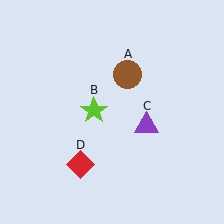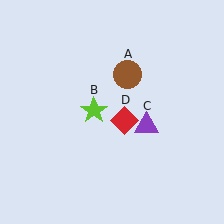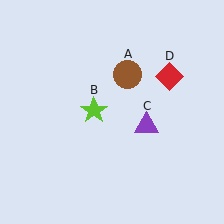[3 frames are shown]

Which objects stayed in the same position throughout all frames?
Brown circle (object A) and lime star (object B) and purple triangle (object C) remained stationary.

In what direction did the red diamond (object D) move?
The red diamond (object D) moved up and to the right.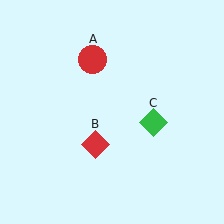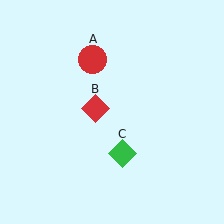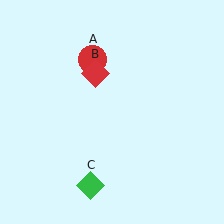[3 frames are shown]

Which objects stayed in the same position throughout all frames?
Red circle (object A) remained stationary.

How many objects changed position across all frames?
2 objects changed position: red diamond (object B), green diamond (object C).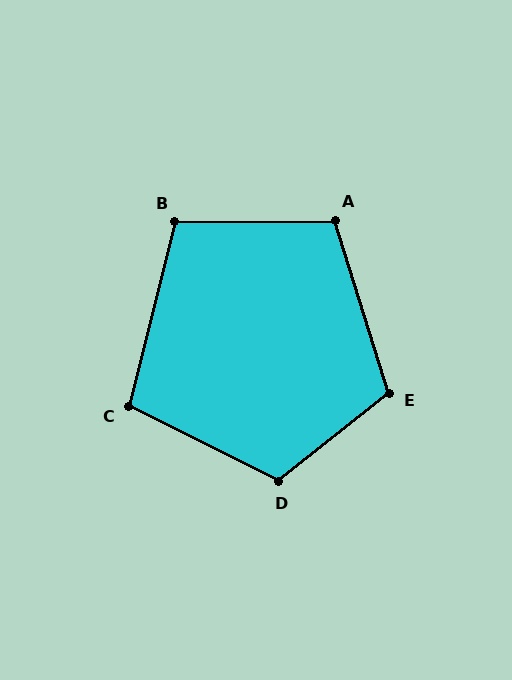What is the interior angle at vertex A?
Approximately 107 degrees (obtuse).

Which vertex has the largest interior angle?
D, at approximately 115 degrees.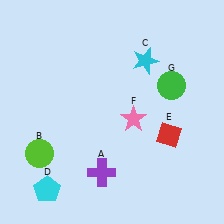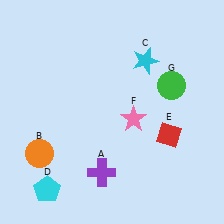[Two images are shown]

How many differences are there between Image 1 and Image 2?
There is 1 difference between the two images.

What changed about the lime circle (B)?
In Image 1, B is lime. In Image 2, it changed to orange.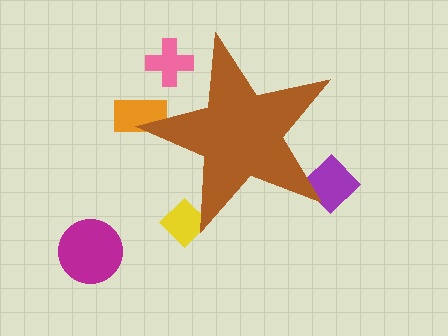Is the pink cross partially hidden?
Yes, the pink cross is partially hidden behind the brown star.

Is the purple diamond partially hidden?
Yes, the purple diamond is partially hidden behind the brown star.